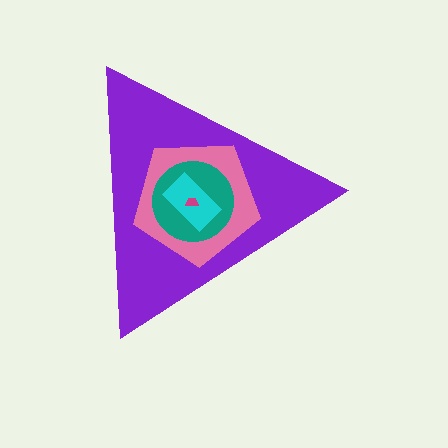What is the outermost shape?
The purple triangle.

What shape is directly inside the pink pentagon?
The teal circle.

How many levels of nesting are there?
5.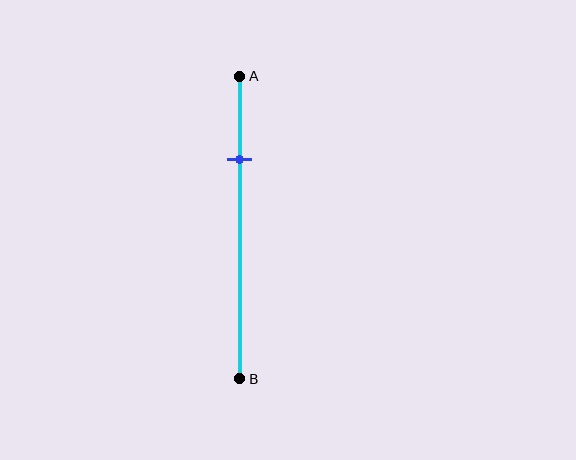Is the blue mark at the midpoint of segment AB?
No, the mark is at about 25% from A, not at the 50% midpoint.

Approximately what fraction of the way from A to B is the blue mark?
The blue mark is approximately 25% of the way from A to B.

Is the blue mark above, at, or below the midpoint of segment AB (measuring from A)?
The blue mark is above the midpoint of segment AB.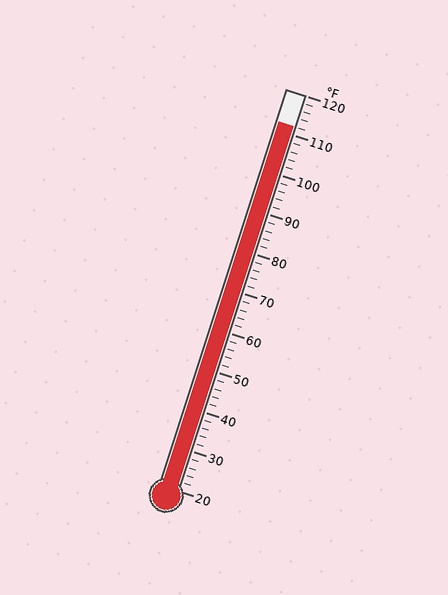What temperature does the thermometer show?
The thermometer shows approximately 112°F.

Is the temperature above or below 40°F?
The temperature is above 40°F.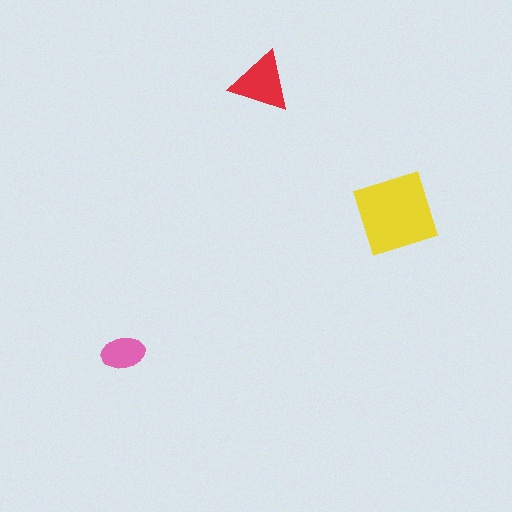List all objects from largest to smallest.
The yellow square, the red triangle, the pink ellipse.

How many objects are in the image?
There are 3 objects in the image.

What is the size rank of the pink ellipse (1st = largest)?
3rd.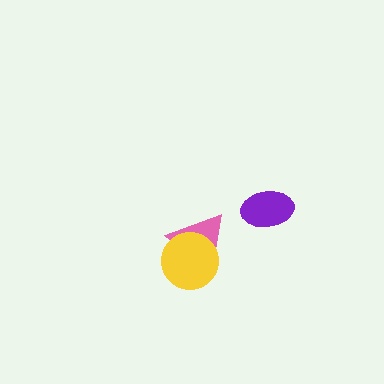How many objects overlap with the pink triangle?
1 object overlaps with the pink triangle.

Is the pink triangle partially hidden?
Yes, it is partially covered by another shape.